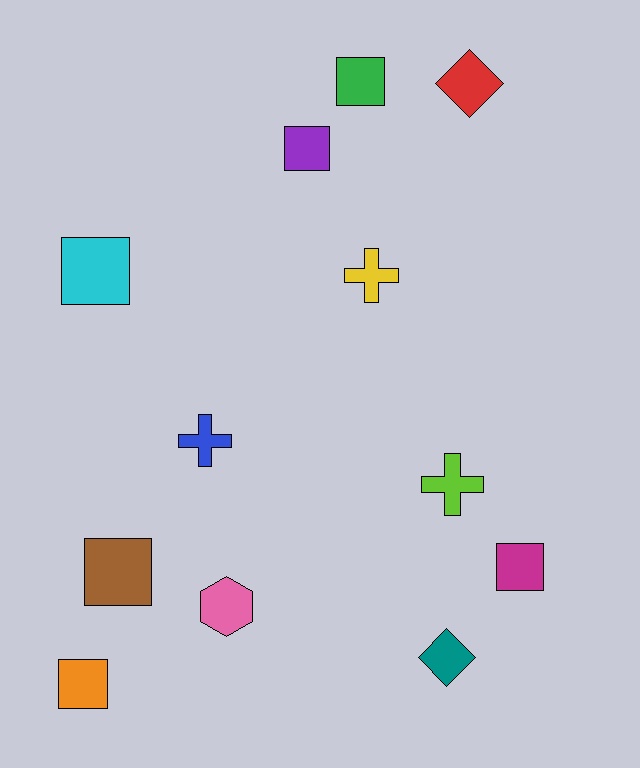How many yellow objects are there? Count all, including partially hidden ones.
There is 1 yellow object.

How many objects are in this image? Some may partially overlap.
There are 12 objects.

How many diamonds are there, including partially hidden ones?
There are 2 diamonds.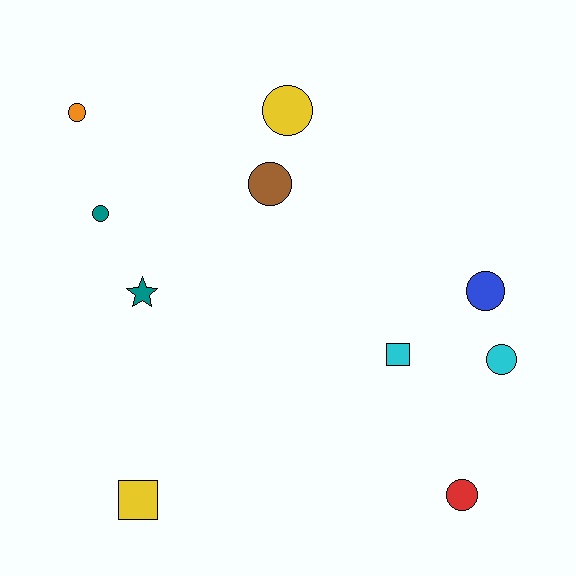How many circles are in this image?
There are 7 circles.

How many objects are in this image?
There are 10 objects.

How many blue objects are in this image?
There is 1 blue object.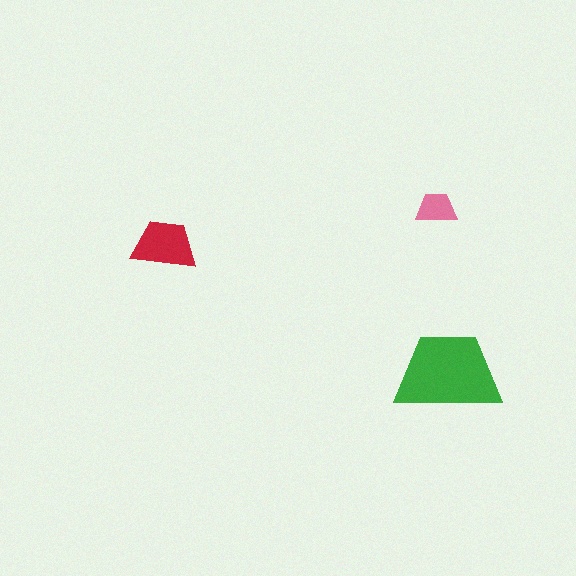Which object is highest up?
The pink trapezoid is topmost.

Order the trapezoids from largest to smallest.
the green one, the red one, the pink one.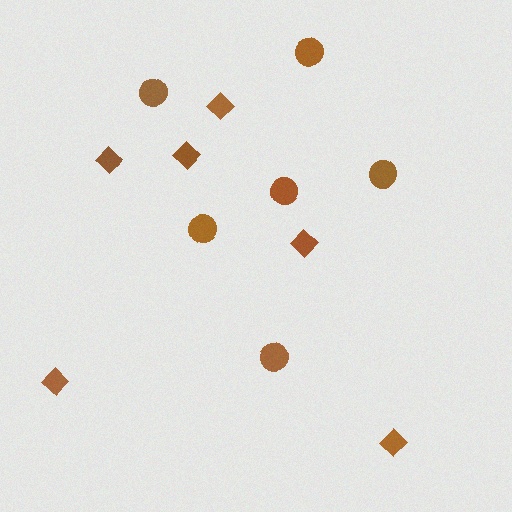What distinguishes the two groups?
There are 2 groups: one group of circles (6) and one group of diamonds (6).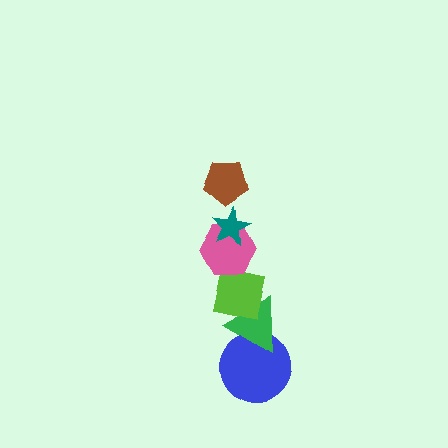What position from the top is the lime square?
The lime square is 4th from the top.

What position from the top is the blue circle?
The blue circle is 6th from the top.